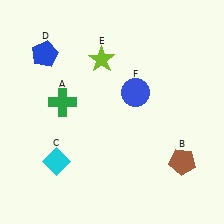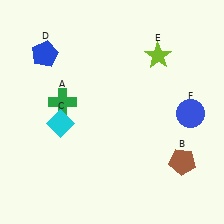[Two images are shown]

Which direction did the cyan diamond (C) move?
The cyan diamond (C) moved up.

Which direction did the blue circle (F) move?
The blue circle (F) moved right.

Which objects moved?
The objects that moved are: the cyan diamond (C), the lime star (E), the blue circle (F).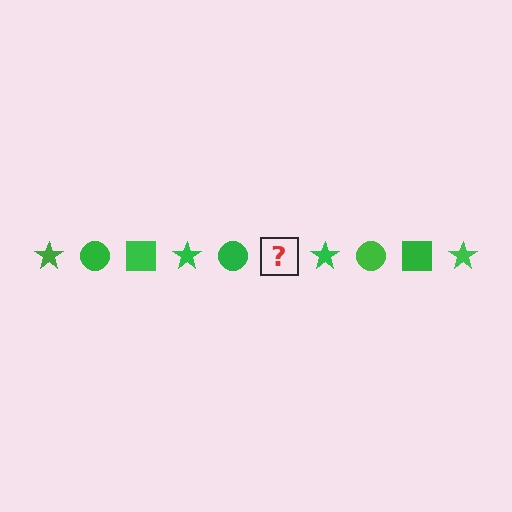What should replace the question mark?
The question mark should be replaced with a green square.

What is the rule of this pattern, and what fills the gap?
The rule is that the pattern cycles through star, circle, square shapes in green. The gap should be filled with a green square.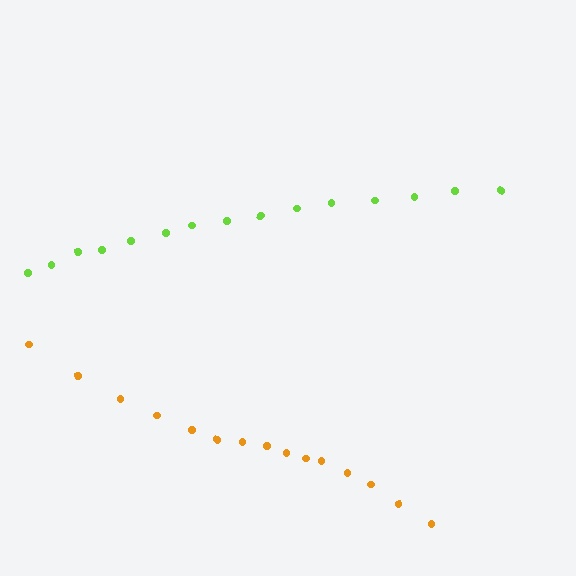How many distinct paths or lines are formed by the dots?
There are 2 distinct paths.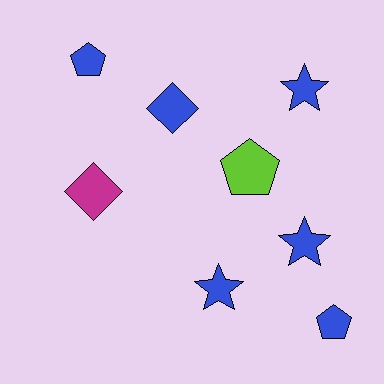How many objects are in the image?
There are 8 objects.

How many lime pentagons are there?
There is 1 lime pentagon.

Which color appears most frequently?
Blue, with 6 objects.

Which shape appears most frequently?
Star, with 3 objects.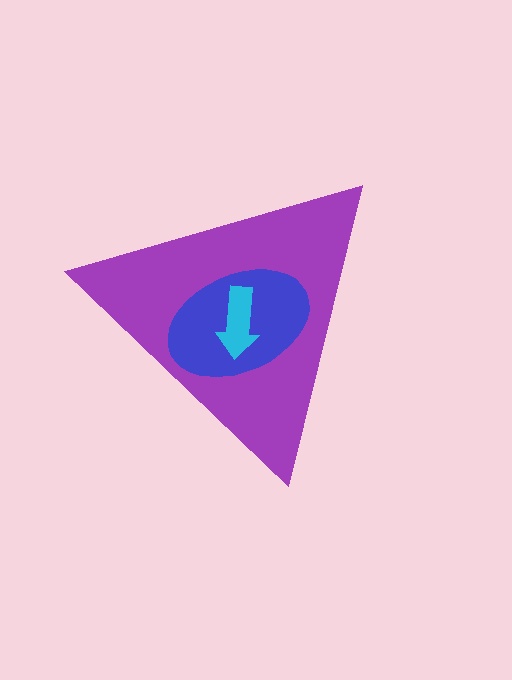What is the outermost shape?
The purple triangle.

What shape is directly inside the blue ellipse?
The cyan arrow.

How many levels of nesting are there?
3.